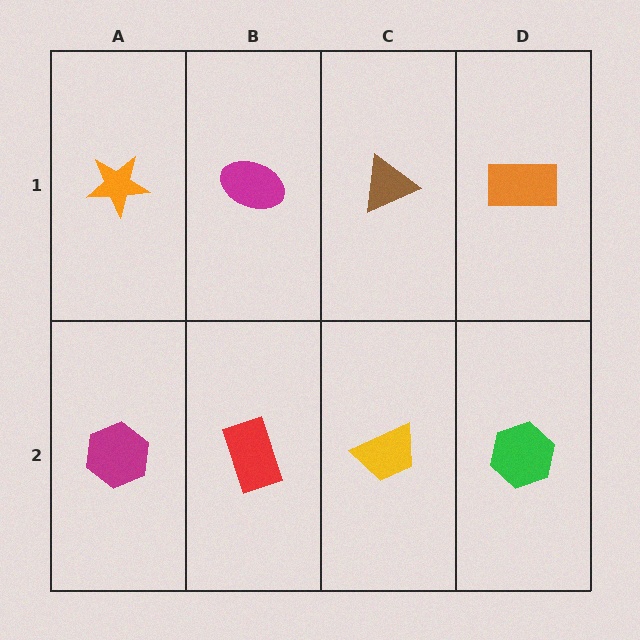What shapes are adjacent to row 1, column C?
A yellow trapezoid (row 2, column C), a magenta ellipse (row 1, column B), an orange rectangle (row 1, column D).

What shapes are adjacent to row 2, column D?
An orange rectangle (row 1, column D), a yellow trapezoid (row 2, column C).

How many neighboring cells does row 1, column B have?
3.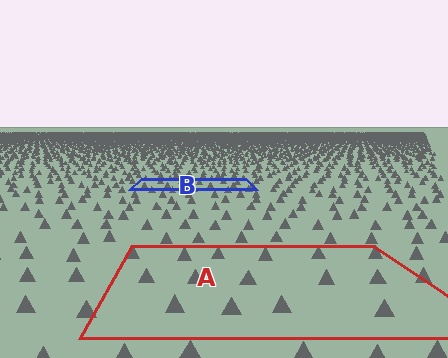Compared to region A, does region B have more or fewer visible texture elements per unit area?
Region B has more texture elements per unit area — they are packed more densely because it is farther away.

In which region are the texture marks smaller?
The texture marks are smaller in region B, because it is farther away.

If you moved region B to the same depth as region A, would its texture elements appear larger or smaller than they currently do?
They would appear larger. At a closer depth, the same texture elements are projected at a bigger on-screen size.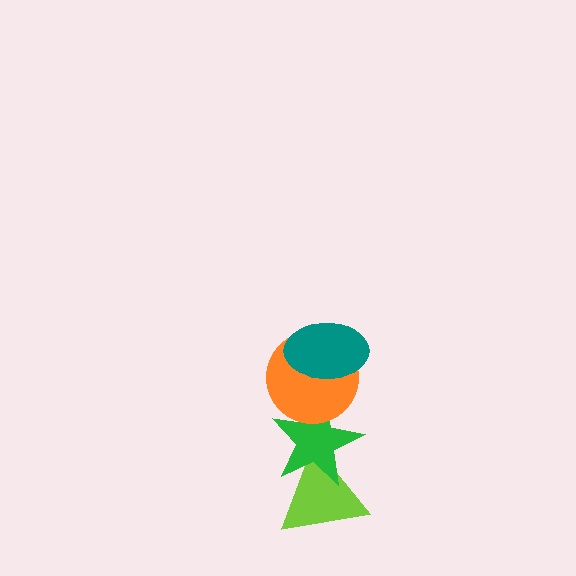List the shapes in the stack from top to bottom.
From top to bottom: the teal ellipse, the orange circle, the green star, the lime triangle.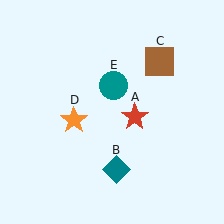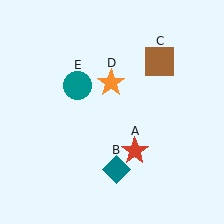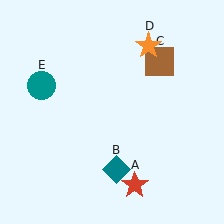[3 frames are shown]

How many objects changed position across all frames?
3 objects changed position: red star (object A), orange star (object D), teal circle (object E).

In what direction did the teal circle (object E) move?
The teal circle (object E) moved left.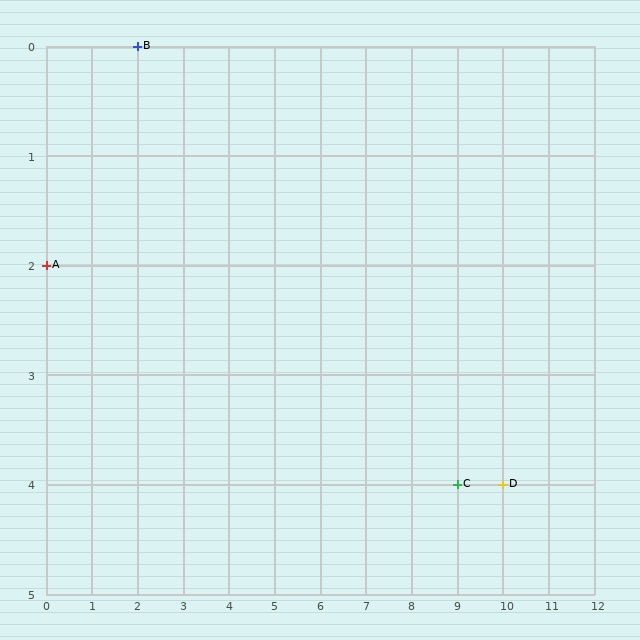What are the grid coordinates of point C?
Point C is at grid coordinates (9, 4).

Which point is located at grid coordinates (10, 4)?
Point D is at (10, 4).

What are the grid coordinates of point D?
Point D is at grid coordinates (10, 4).